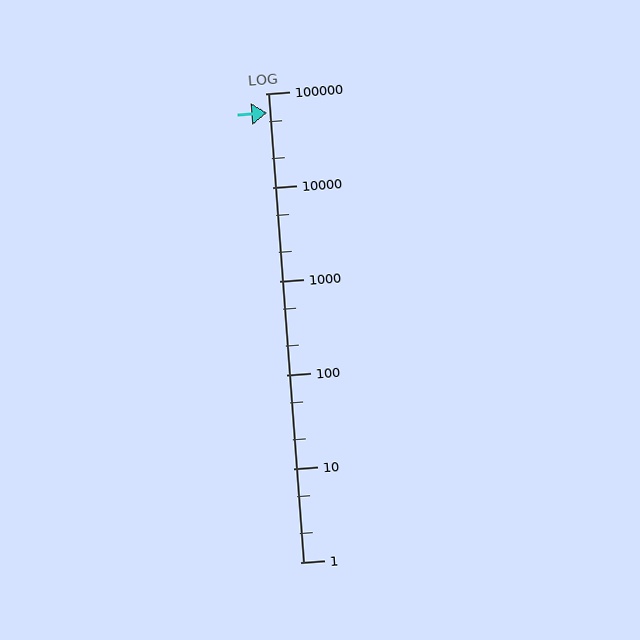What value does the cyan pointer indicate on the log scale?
The pointer indicates approximately 62000.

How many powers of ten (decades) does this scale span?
The scale spans 5 decades, from 1 to 100000.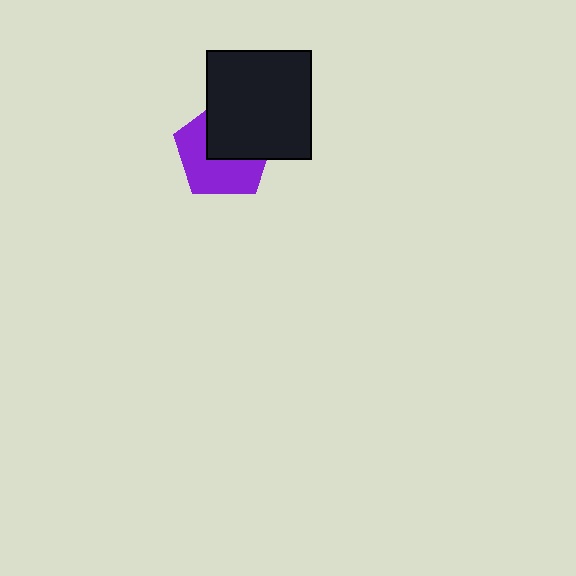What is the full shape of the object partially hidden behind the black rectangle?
The partially hidden object is a purple pentagon.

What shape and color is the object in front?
The object in front is a black rectangle.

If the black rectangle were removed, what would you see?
You would see the complete purple pentagon.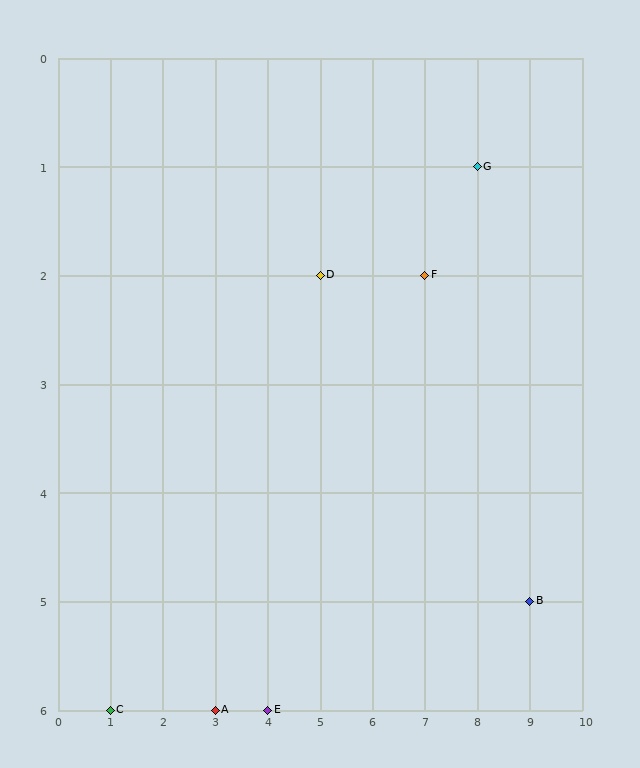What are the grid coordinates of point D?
Point D is at grid coordinates (5, 2).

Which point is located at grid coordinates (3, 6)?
Point A is at (3, 6).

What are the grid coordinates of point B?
Point B is at grid coordinates (9, 5).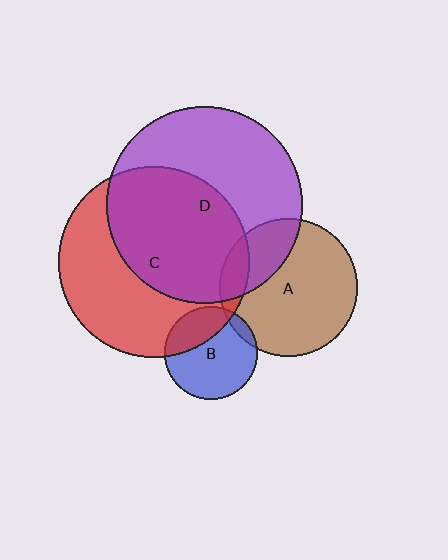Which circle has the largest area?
Circle D (purple).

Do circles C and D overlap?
Yes.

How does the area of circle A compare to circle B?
Approximately 2.2 times.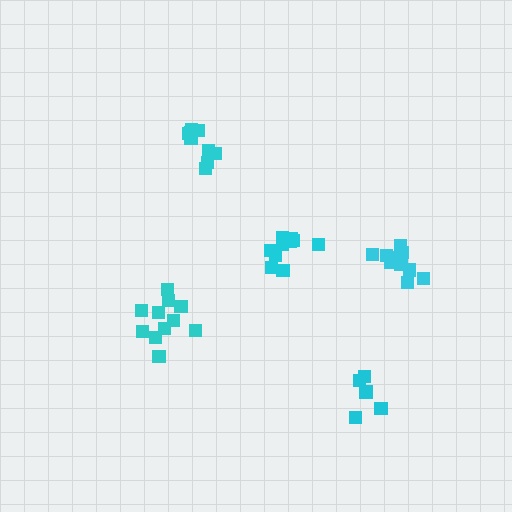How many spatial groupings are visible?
There are 5 spatial groupings.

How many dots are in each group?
Group 1: 5 dots, Group 2: 10 dots, Group 3: 11 dots, Group 4: 10 dots, Group 5: 9 dots (45 total).